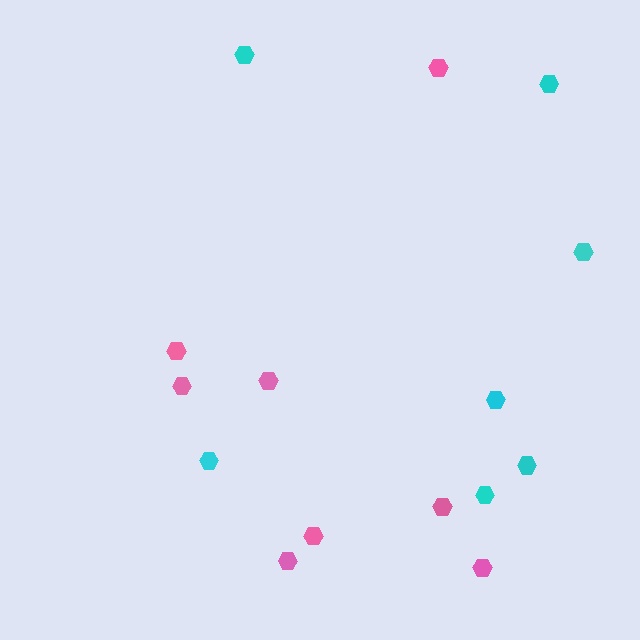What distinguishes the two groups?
There are 2 groups: one group of pink hexagons (8) and one group of cyan hexagons (7).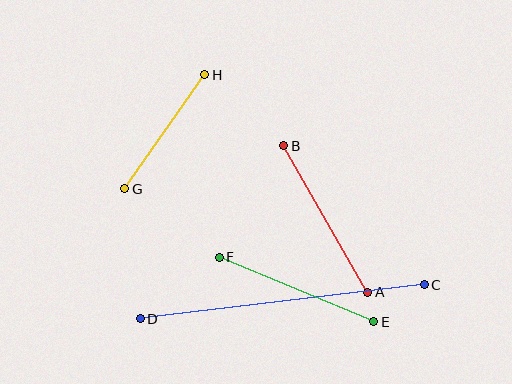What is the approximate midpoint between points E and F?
The midpoint is at approximately (297, 289) pixels.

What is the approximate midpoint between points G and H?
The midpoint is at approximately (165, 132) pixels.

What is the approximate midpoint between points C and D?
The midpoint is at approximately (282, 302) pixels.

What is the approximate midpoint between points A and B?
The midpoint is at approximately (326, 219) pixels.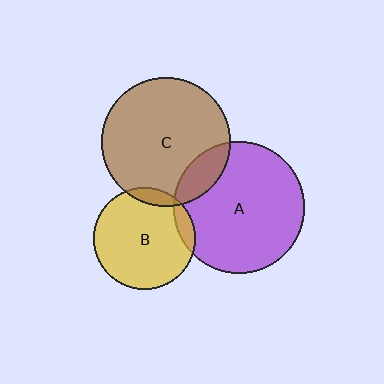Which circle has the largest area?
Circle A (purple).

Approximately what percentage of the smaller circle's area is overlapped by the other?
Approximately 10%.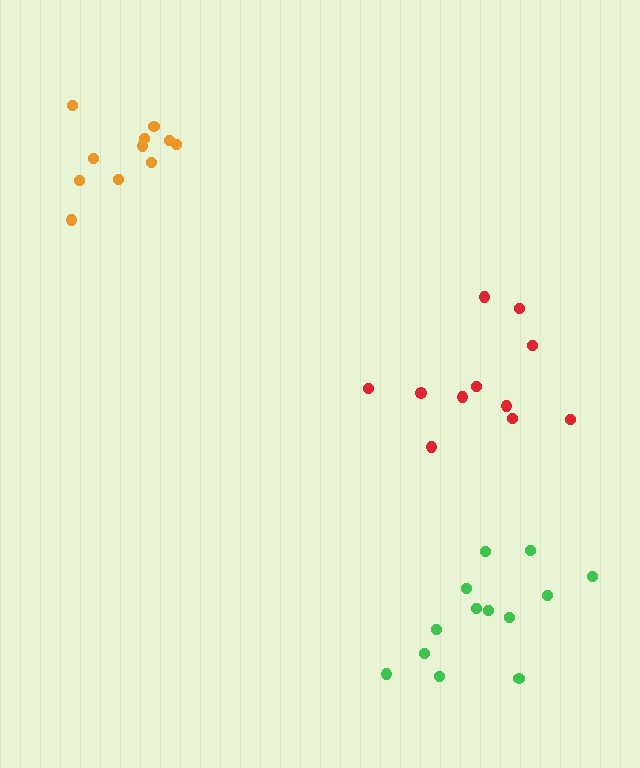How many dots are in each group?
Group 1: 13 dots, Group 2: 11 dots, Group 3: 11 dots (35 total).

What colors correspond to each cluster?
The clusters are colored: green, red, orange.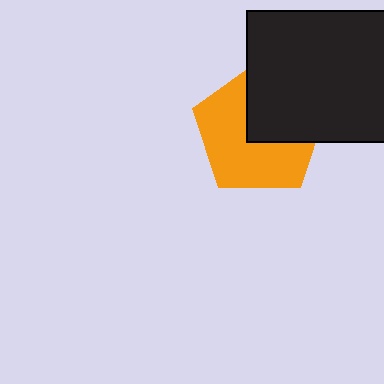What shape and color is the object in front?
The object in front is a black rectangle.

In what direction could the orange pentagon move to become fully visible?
The orange pentagon could move toward the lower-left. That would shift it out from behind the black rectangle entirely.